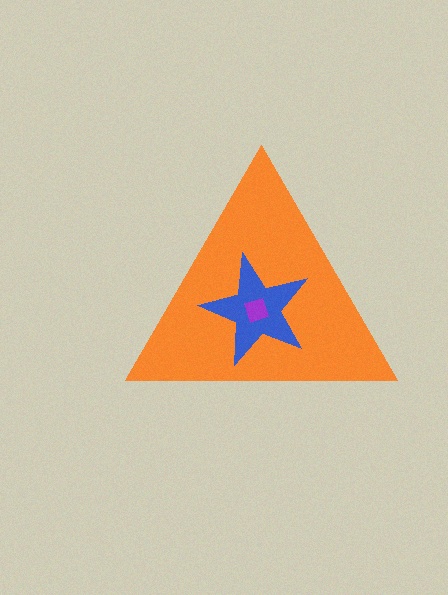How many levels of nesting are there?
3.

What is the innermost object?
The purple square.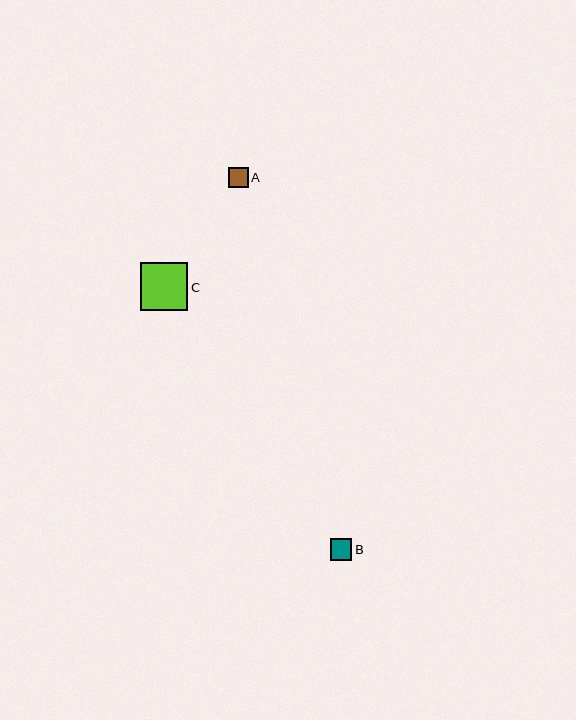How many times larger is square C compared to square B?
Square C is approximately 2.2 times the size of square B.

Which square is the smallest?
Square A is the smallest with a size of approximately 20 pixels.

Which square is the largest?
Square C is the largest with a size of approximately 48 pixels.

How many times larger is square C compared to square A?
Square C is approximately 2.4 times the size of square A.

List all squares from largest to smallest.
From largest to smallest: C, B, A.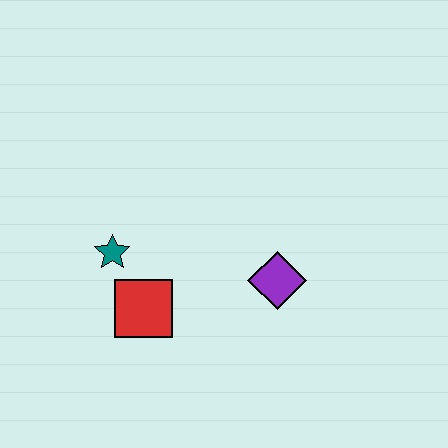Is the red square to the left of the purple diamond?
Yes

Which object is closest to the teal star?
The red square is closest to the teal star.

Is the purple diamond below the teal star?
Yes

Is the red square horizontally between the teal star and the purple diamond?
Yes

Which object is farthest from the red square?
The purple diamond is farthest from the red square.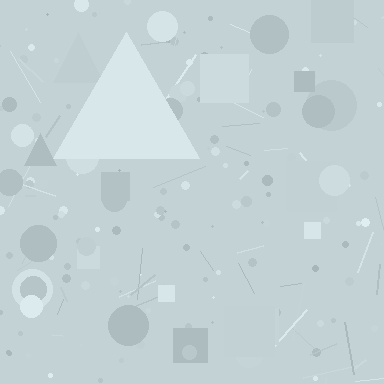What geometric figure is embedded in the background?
A triangle is embedded in the background.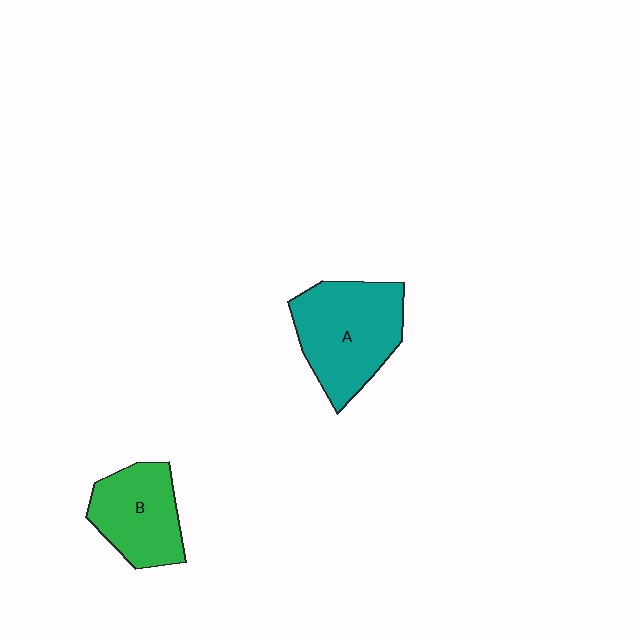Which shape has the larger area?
Shape A (teal).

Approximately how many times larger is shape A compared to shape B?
Approximately 1.3 times.